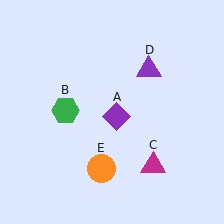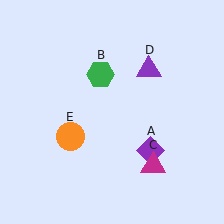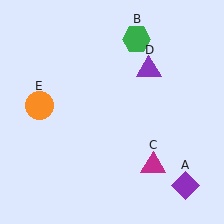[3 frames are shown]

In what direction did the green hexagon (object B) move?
The green hexagon (object B) moved up and to the right.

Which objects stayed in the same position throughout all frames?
Magenta triangle (object C) and purple triangle (object D) remained stationary.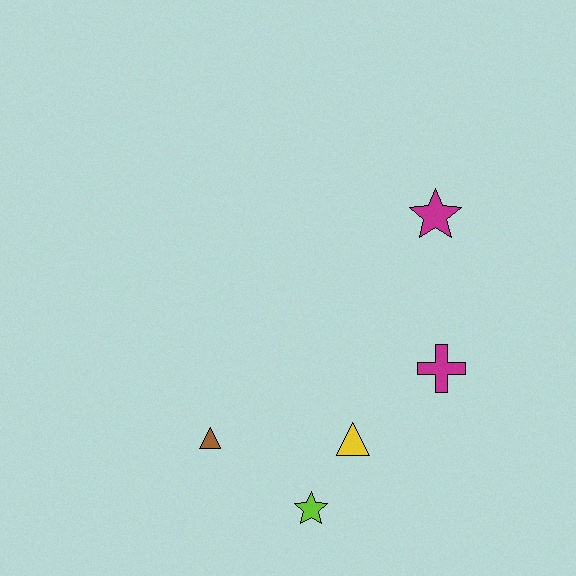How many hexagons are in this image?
There are no hexagons.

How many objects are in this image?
There are 5 objects.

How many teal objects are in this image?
There are no teal objects.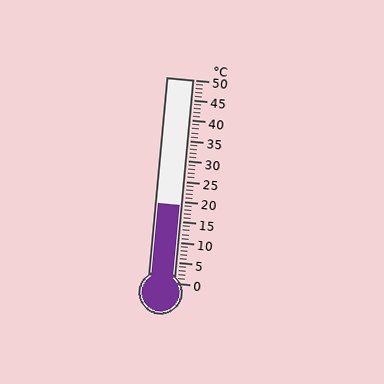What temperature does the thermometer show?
The thermometer shows approximately 19°C.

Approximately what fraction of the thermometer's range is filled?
The thermometer is filled to approximately 40% of its range.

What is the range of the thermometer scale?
The thermometer scale ranges from 0°C to 50°C.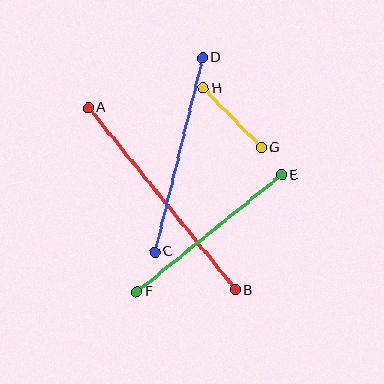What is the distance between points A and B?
The distance is approximately 234 pixels.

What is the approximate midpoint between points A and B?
The midpoint is at approximately (162, 199) pixels.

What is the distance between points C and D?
The distance is approximately 200 pixels.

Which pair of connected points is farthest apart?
Points A and B are farthest apart.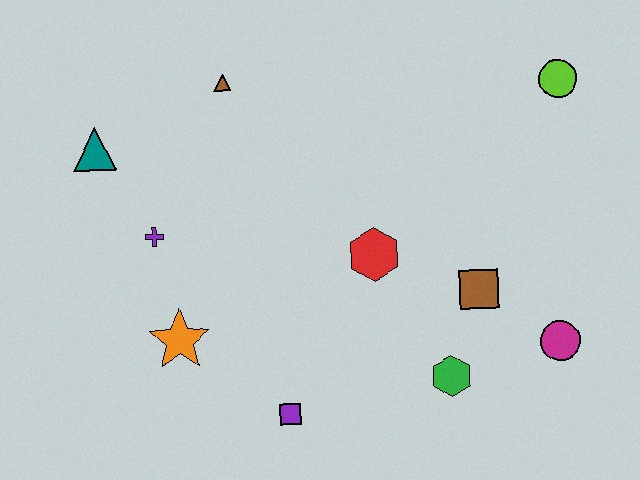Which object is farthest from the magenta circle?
The teal triangle is farthest from the magenta circle.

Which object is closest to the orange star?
The purple cross is closest to the orange star.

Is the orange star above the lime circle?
No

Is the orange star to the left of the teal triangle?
No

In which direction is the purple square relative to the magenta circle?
The purple square is to the left of the magenta circle.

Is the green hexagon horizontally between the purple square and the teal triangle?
No